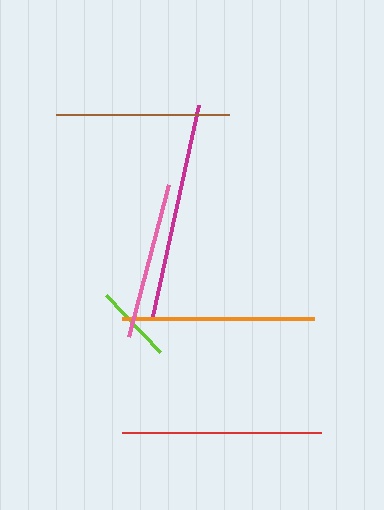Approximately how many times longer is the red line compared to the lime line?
The red line is approximately 2.5 times the length of the lime line.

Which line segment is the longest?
The magenta line is the longest at approximately 217 pixels.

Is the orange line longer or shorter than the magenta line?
The magenta line is longer than the orange line.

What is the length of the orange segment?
The orange segment is approximately 191 pixels long.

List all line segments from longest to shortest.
From longest to shortest: magenta, red, orange, brown, pink, lime.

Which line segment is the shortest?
The lime line is the shortest at approximately 79 pixels.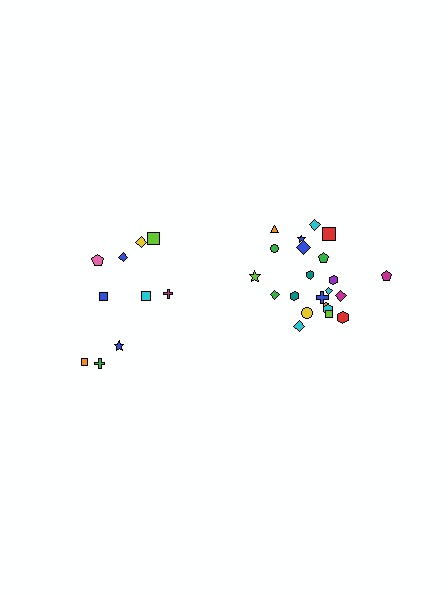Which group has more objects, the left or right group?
The right group.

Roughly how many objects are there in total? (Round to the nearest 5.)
Roughly 30 objects in total.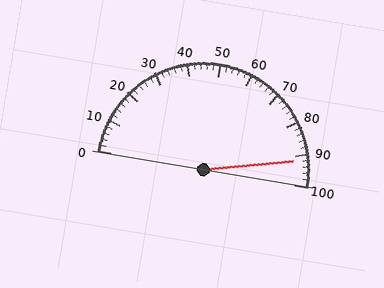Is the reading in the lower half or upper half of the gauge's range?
The reading is in the upper half of the range (0 to 100).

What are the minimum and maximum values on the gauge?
The gauge ranges from 0 to 100.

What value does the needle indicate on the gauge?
The needle indicates approximately 92.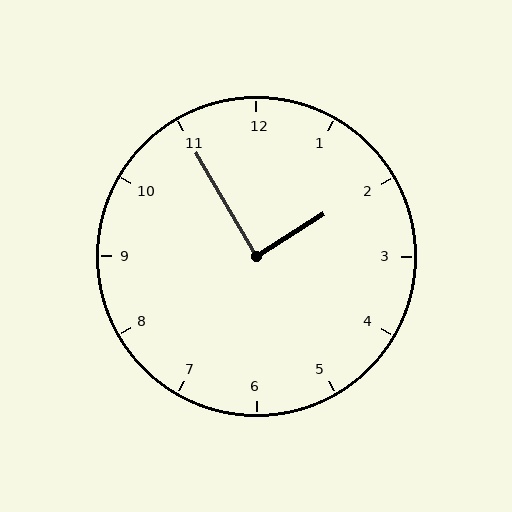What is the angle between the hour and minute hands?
Approximately 88 degrees.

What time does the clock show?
1:55.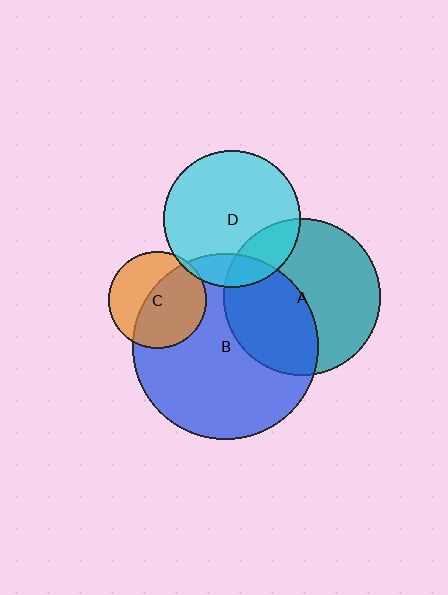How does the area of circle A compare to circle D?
Approximately 1.3 times.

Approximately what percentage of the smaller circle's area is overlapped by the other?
Approximately 60%.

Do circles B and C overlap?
Yes.